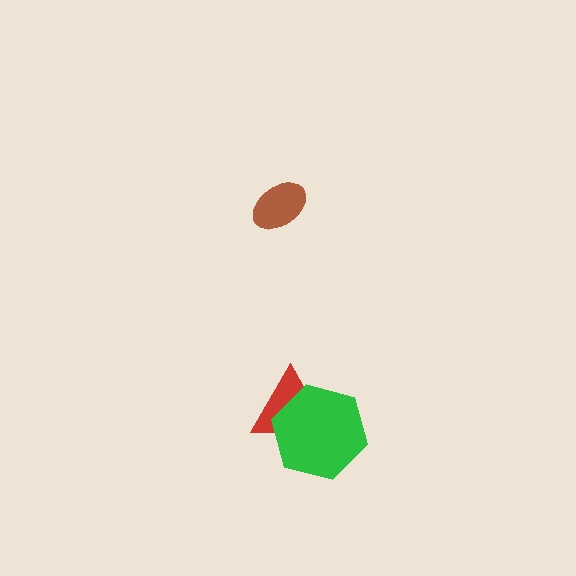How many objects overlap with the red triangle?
1 object overlaps with the red triangle.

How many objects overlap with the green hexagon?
1 object overlaps with the green hexagon.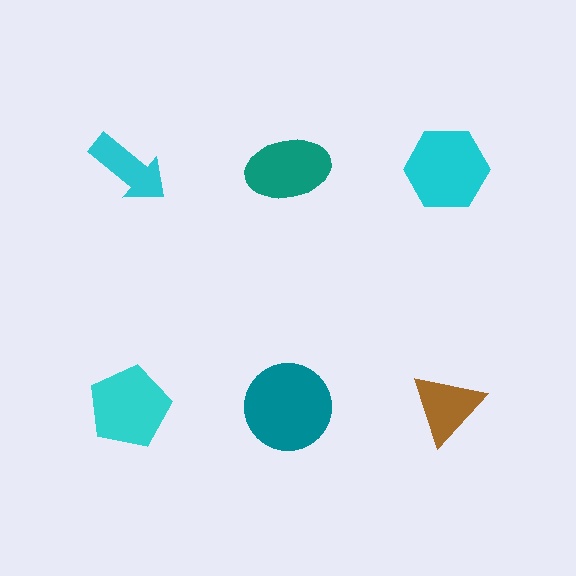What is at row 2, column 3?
A brown triangle.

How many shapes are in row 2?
3 shapes.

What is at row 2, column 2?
A teal circle.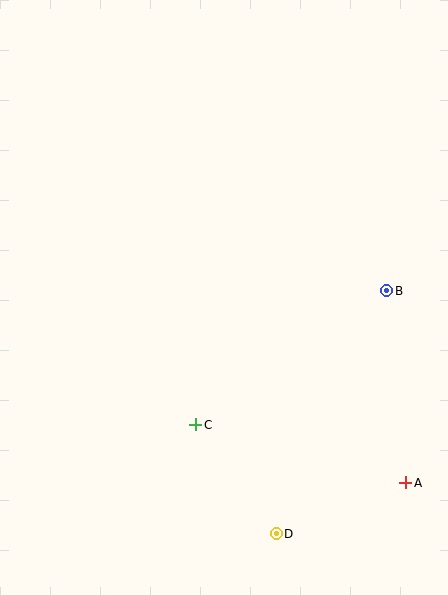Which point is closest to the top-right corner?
Point B is closest to the top-right corner.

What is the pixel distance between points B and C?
The distance between B and C is 233 pixels.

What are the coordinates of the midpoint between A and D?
The midpoint between A and D is at (341, 508).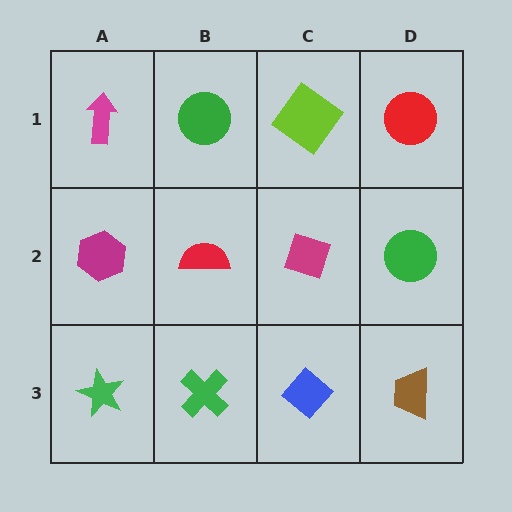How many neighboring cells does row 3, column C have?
3.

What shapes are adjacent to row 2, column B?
A green circle (row 1, column B), a green cross (row 3, column B), a magenta hexagon (row 2, column A), a magenta diamond (row 2, column C).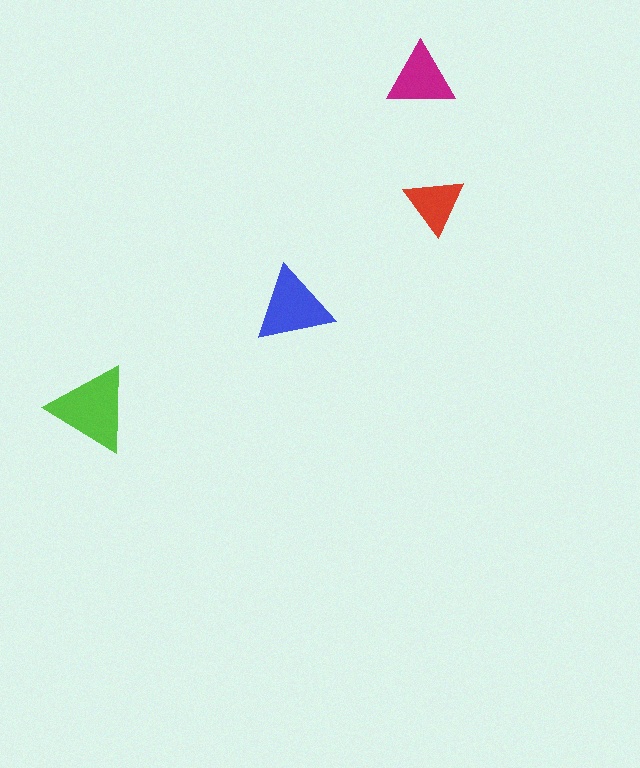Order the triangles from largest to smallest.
the lime one, the blue one, the magenta one, the red one.